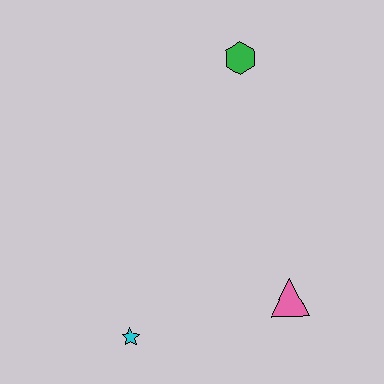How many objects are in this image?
There are 3 objects.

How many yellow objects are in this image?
There are no yellow objects.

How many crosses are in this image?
There are no crosses.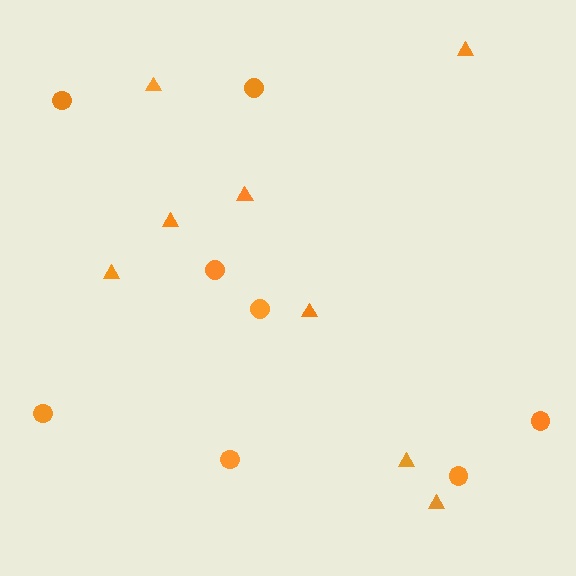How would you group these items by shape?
There are 2 groups: one group of circles (8) and one group of triangles (8).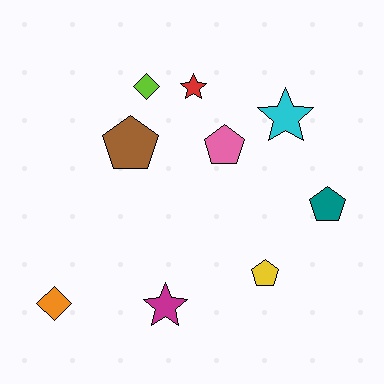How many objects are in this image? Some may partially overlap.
There are 9 objects.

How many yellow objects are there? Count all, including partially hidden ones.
There is 1 yellow object.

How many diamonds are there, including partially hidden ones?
There are 2 diamonds.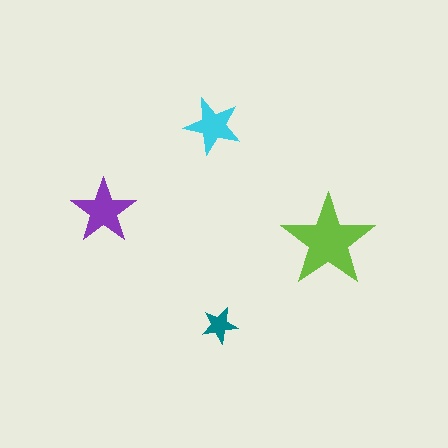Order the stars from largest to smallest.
the lime one, the purple one, the cyan one, the teal one.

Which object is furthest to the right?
The lime star is rightmost.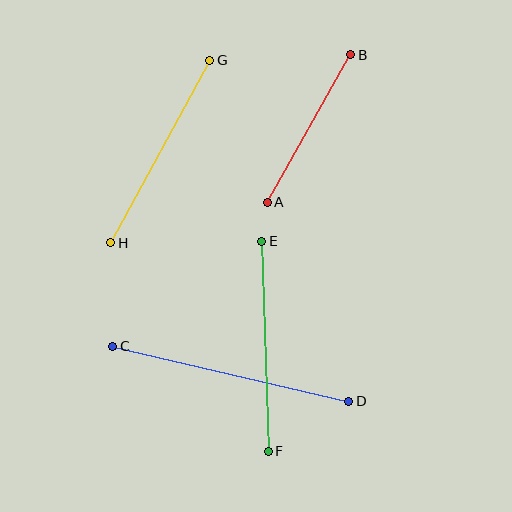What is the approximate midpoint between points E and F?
The midpoint is at approximately (265, 346) pixels.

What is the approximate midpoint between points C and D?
The midpoint is at approximately (231, 374) pixels.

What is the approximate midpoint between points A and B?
The midpoint is at approximately (309, 128) pixels.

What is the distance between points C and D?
The distance is approximately 243 pixels.